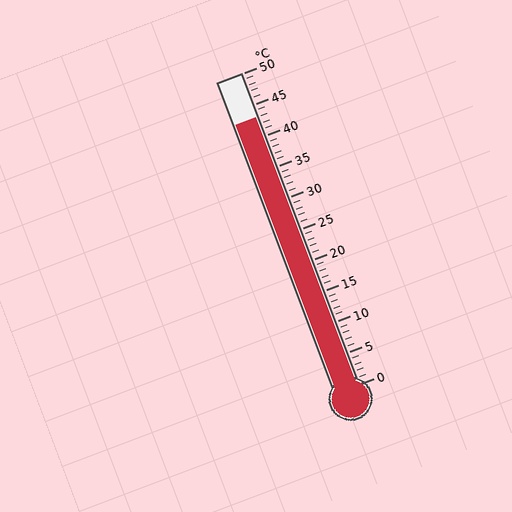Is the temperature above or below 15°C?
The temperature is above 15°C.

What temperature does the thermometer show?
The thermometer shows approximately 43°C.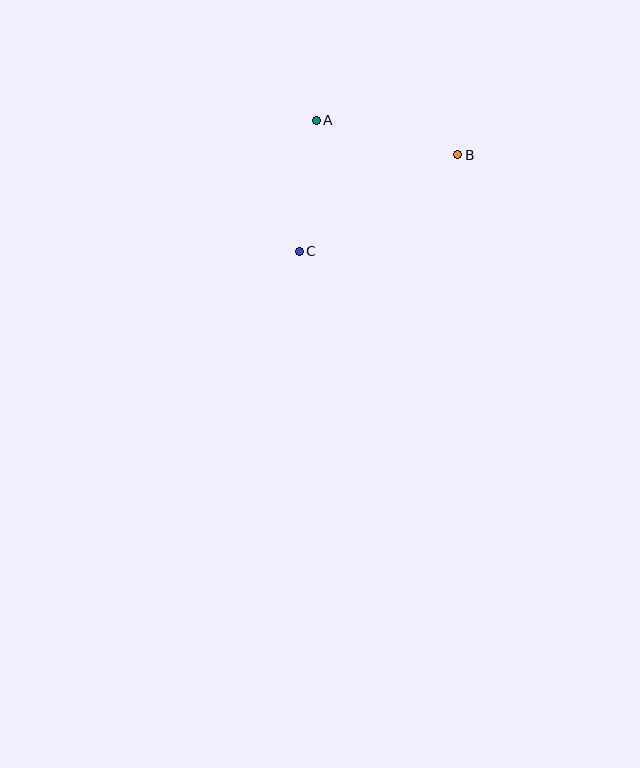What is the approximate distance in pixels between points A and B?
The distance between A and B is approximately 146 pixels.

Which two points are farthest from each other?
Points B and C are farthest from each other.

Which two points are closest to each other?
Points A and C are closest to each other.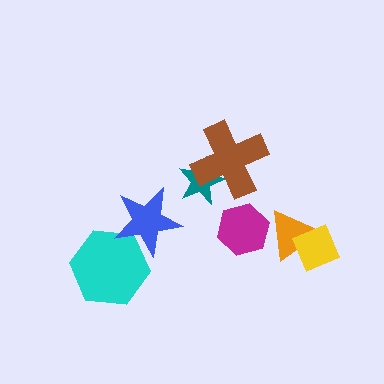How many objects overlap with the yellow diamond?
1 object overlaps with the yellow diamond.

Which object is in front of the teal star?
The brown cross is in front of the teal star.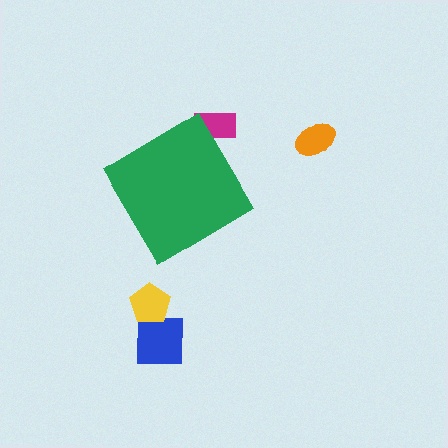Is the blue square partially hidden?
No, the blue square is fully visible.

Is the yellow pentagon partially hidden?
No, the yellow pentagon is fully visible.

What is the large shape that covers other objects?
A green diamond.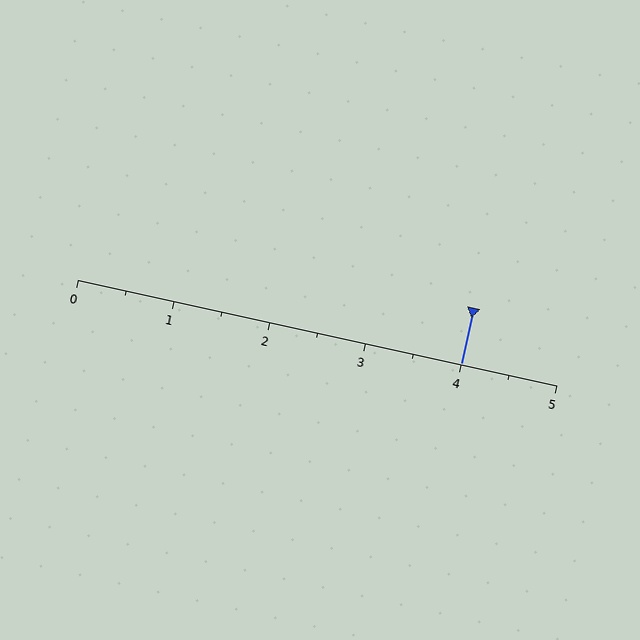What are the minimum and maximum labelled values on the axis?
The axis runs from 0 to 5.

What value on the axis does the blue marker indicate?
The marker indicates approximately 4.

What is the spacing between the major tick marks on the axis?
The major ticks are spaced 1 apart.